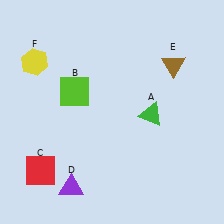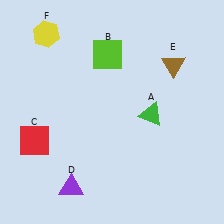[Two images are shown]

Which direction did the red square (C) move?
The red square (C) moved up.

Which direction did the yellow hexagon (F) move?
The yellow hexagon (F) moved up.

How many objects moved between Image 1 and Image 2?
3 objects moved between the two images.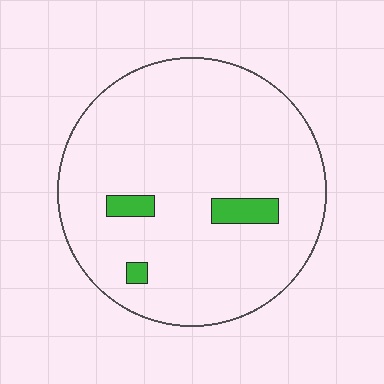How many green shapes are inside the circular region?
3.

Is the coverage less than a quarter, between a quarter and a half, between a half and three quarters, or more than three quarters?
Less than a quarter.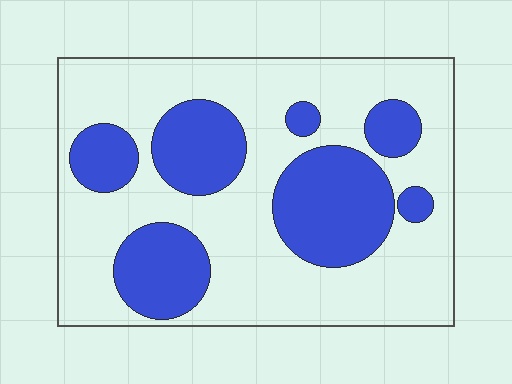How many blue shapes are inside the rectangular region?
7.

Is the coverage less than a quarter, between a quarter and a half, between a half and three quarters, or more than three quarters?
Between a quarter and a half.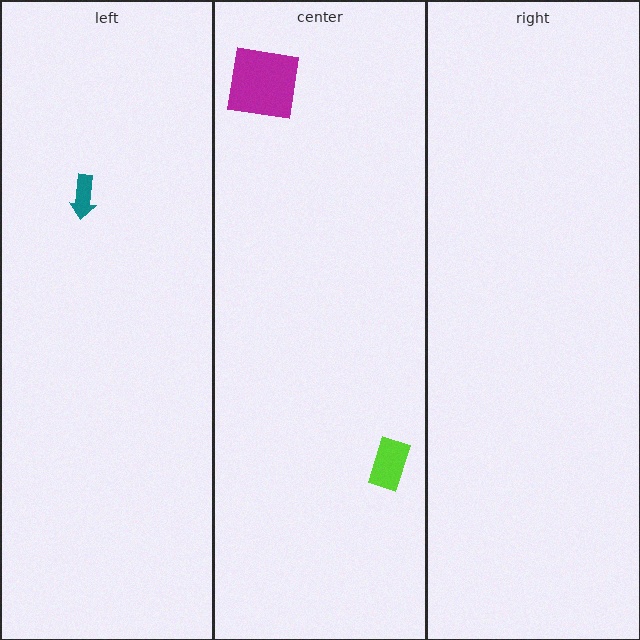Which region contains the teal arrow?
The left region.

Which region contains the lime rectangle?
The center region.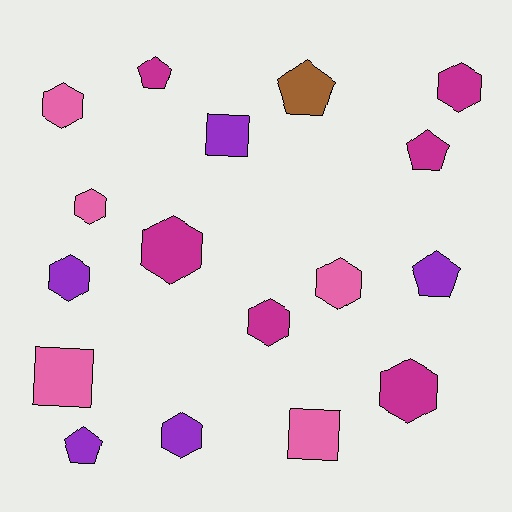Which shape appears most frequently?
Hexagon, with 9 objects.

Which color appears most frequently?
Magenta, with 6 objects.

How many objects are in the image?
There are 17 objects.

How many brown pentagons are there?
There is 1 brown pentagon.